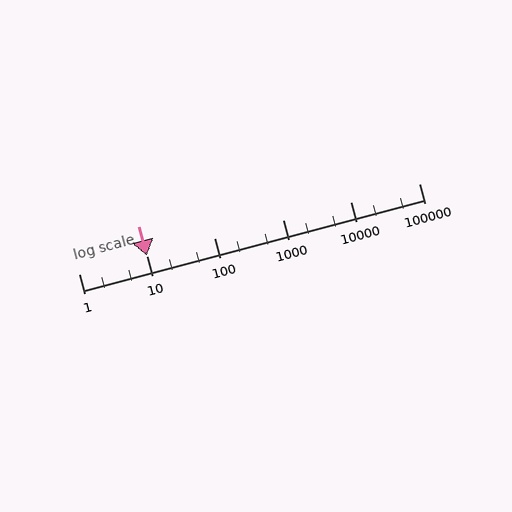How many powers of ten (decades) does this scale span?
The scale spans 5 decades, from 1 to 100000.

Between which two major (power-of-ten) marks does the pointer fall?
The pointer is between 10 and 100.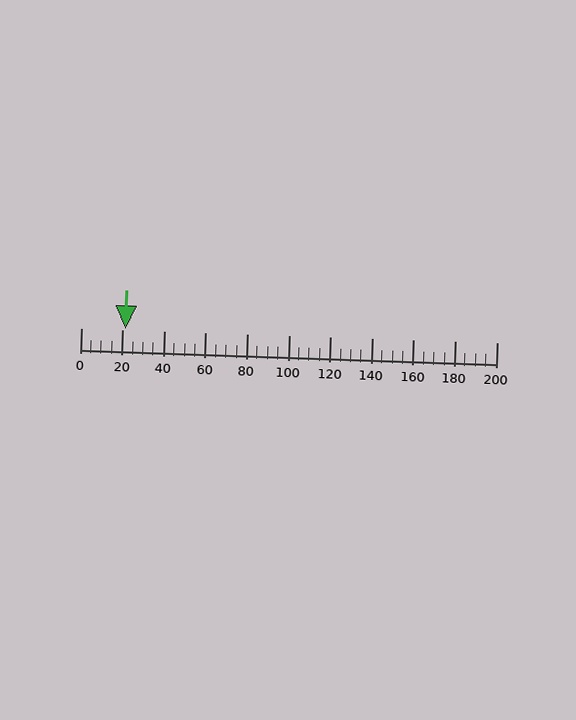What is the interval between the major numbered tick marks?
The major tick marks are spaced 20 units apart.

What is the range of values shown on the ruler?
The ruler shows values from 0 to 200.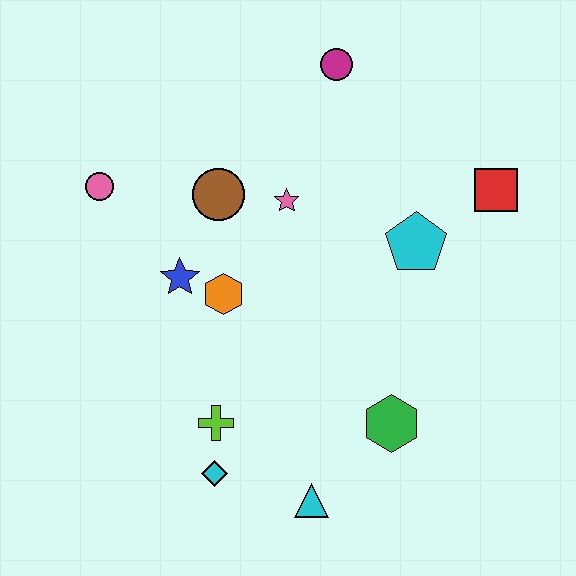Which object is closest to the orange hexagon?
The blue star is closest to the orange hexagon.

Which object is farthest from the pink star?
The cyan triangle is farthest from the pink star.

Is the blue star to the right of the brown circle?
No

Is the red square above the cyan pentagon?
Yes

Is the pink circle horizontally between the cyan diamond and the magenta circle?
No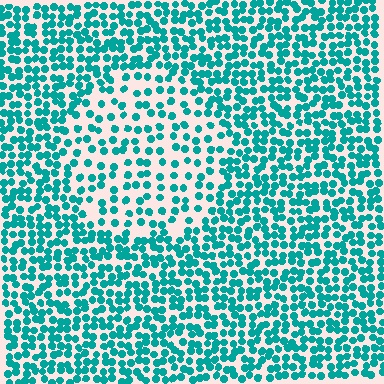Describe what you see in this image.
The image contains small teal elements arranged at two different densities. A circle-shaped region is visible where the elements are less densely packed than the surrounding area.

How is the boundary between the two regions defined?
The boundary is defined by a change in element density (approximately 1.9x ratio). All elements are the same color, size, and shape.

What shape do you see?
I see a circle.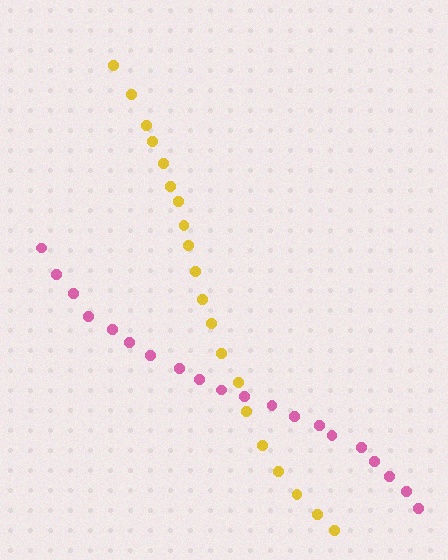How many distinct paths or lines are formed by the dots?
There are 2 distinct paths.